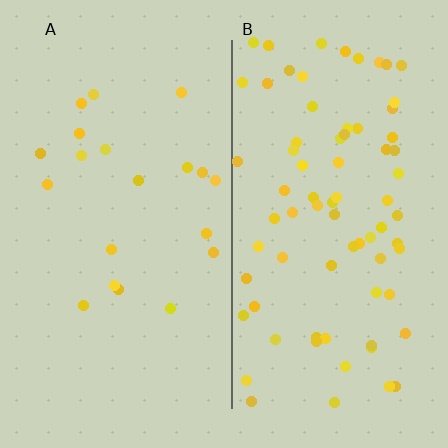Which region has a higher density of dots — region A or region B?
B (the right).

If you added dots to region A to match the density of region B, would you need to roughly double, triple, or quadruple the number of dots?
Approximately quadruple.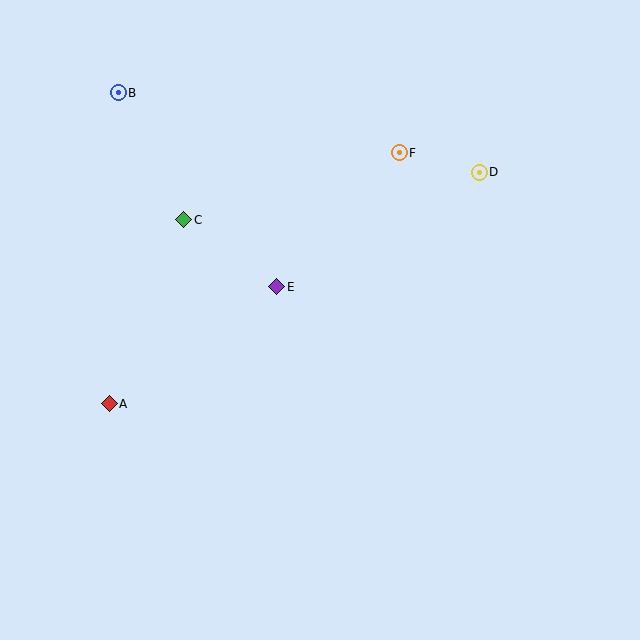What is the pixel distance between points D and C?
The distance between D and C is 299 pixels.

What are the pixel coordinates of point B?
Point B is at (118, 93).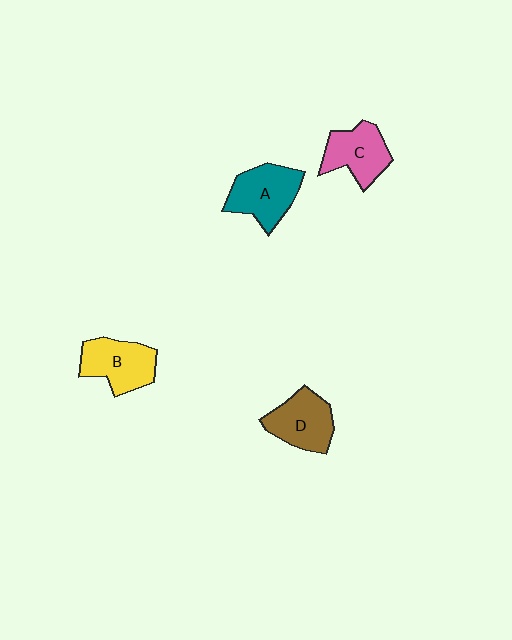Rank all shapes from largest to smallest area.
From largest to smallest: A (teal), B (yellow), D (brown), C (pink).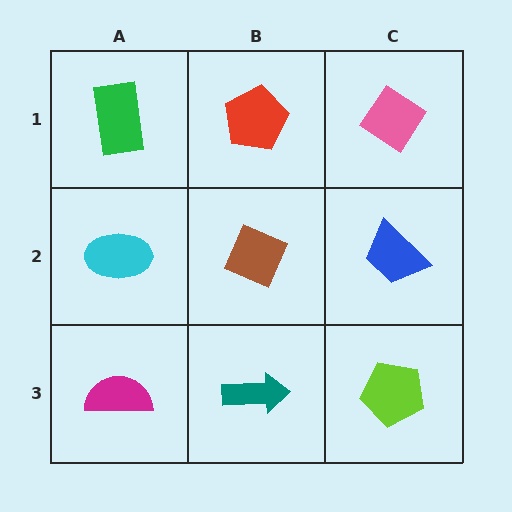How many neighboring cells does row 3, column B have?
3.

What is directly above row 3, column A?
A cyan ellipse.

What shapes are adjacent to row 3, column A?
A cyan ellipse (row 2, column A), a teal arrow (row 3, column B).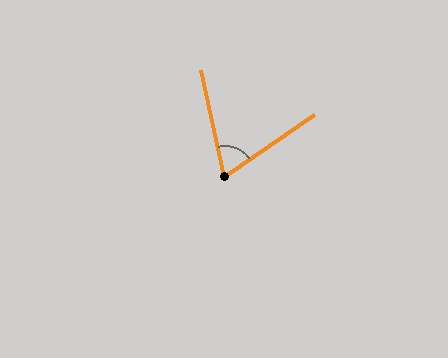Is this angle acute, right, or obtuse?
It is acute.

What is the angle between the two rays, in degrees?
Approximately 68 degrees.